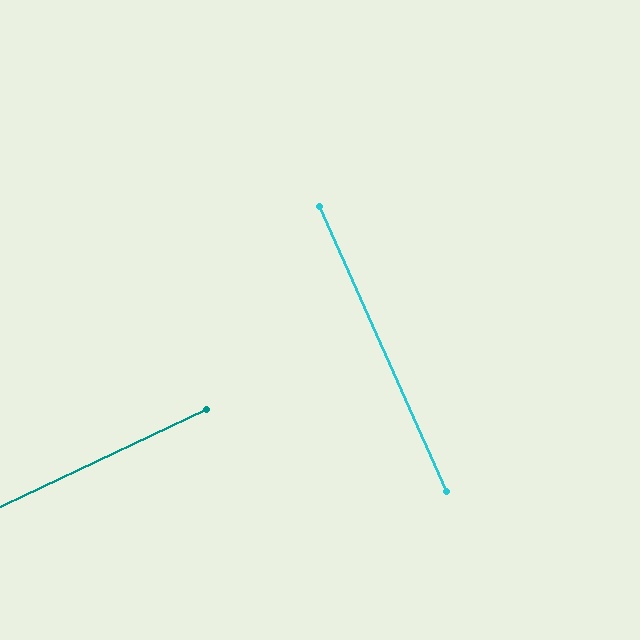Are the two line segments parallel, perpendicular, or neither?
Perpendicular — they meet at approximately 89°.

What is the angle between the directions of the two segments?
Approximately 89 degrees.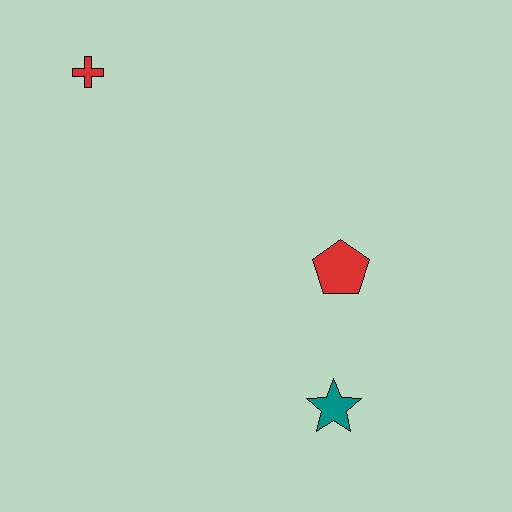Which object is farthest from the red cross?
The teal star is farthest from the red cross.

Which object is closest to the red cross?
The red pentagon is closest to the red cross.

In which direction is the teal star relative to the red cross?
The teal star is below the red cross.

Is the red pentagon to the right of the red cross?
Yes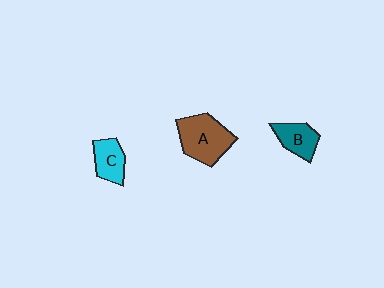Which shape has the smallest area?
Shape C (cyan).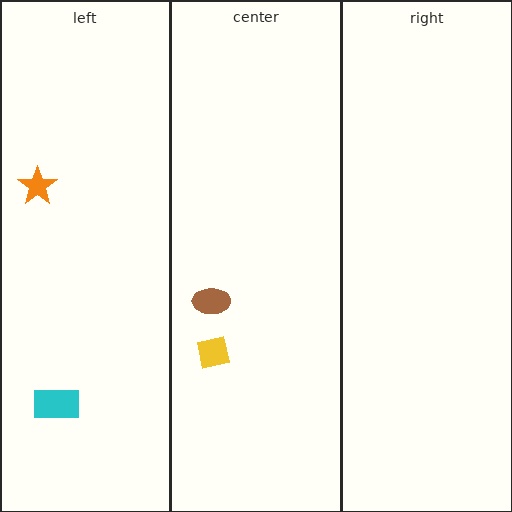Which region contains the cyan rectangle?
The left region.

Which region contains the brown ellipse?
The center region.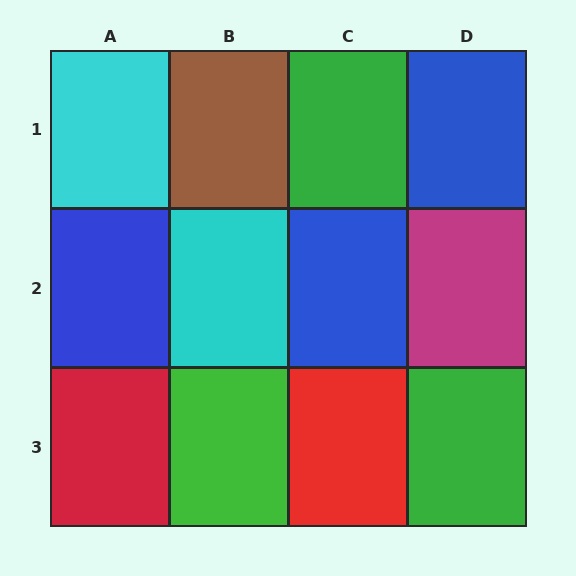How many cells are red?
2 cells are red.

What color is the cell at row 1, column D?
Blue.